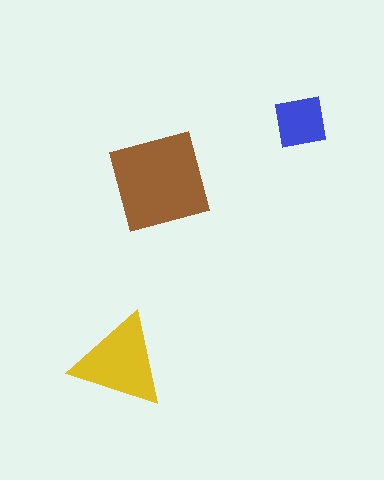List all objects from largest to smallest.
The brown square, the yellow triangle, the blue square.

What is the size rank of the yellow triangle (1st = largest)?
2nd.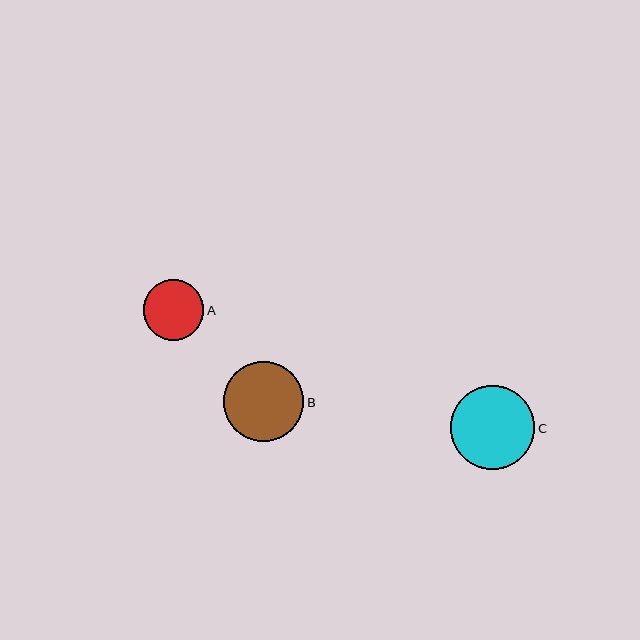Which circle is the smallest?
Circle A is the smallest with a size of approximately 61 pixels.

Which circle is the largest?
Circle C is the largest with a size of approximately 84 pixels.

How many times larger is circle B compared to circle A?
Circle B is approximately 1.3 times the size of circle A.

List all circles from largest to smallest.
From largest to smallest: C, B, A.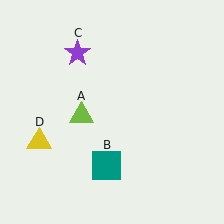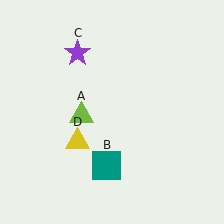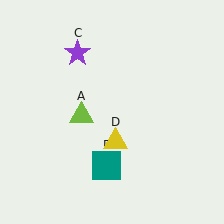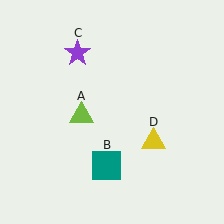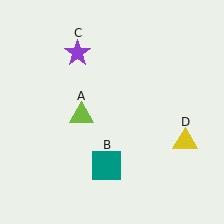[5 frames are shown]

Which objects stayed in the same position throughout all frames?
Lime triangle (object A) and teal square (object B) and purple star (object C) remained stationary.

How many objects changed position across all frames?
1 object changed position: yellow triangle (object D).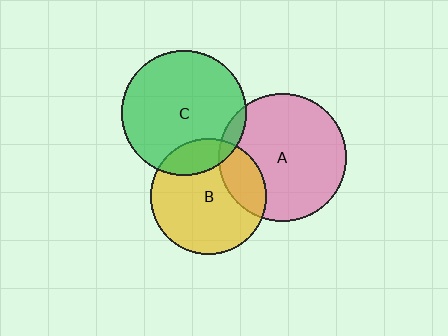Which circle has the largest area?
Circle A (pink).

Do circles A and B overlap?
Yes.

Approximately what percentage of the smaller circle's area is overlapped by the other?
Approximately 25%.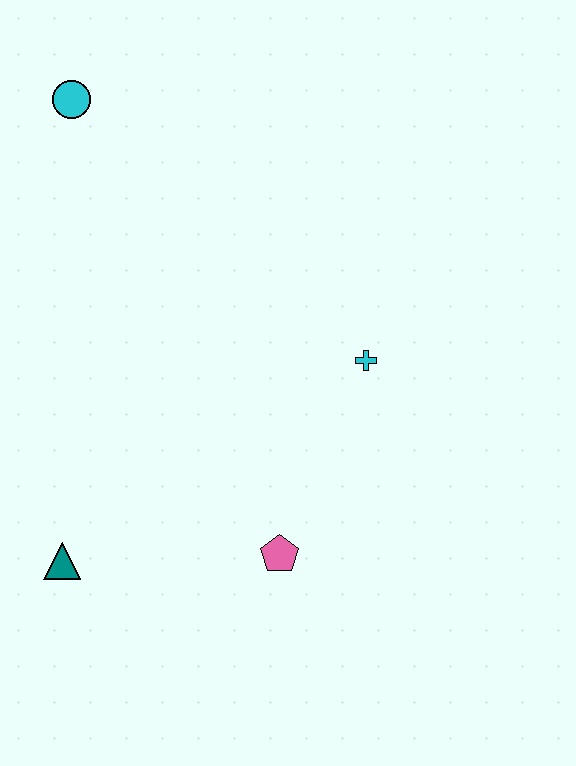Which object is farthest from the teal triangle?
The cyan circle is farthest from the teal triangle.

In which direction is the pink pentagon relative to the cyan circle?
The pink pentagon is below the cyan circle.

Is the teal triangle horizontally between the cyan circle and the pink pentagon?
No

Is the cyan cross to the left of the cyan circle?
No